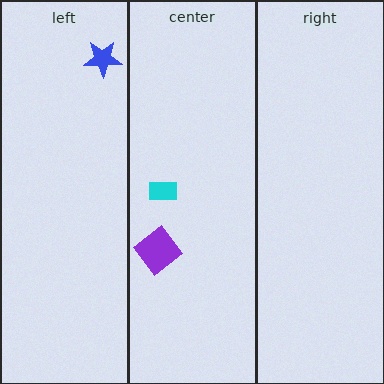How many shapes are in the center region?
2.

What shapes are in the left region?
The blue star.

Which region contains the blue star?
The left region.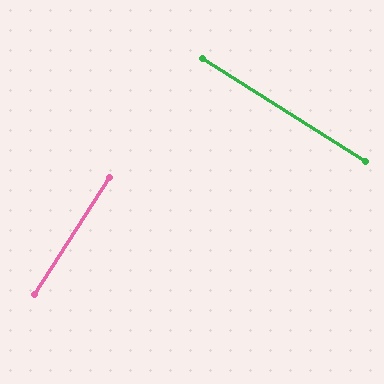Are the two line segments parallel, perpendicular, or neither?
Perpendicular — they meet at approximately 89°.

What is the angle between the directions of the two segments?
Approximately 89 degrees.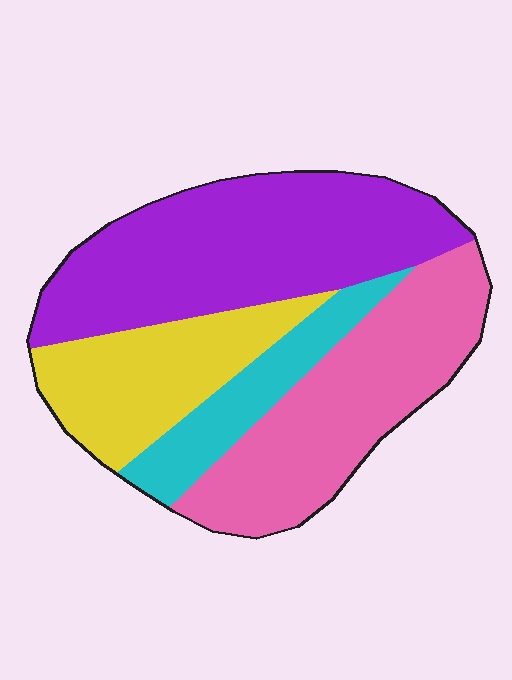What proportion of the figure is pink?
Pink covers 30% of the figure.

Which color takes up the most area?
Purple, at roughly 40%.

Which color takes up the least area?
Cyan, at roughly 10%.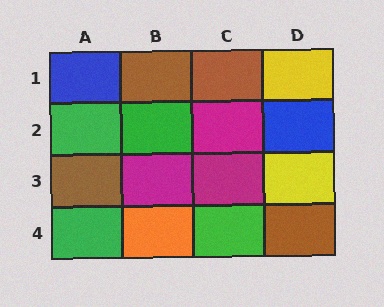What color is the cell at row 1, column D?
Yellow.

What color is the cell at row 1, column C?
Brown.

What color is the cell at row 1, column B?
Brown.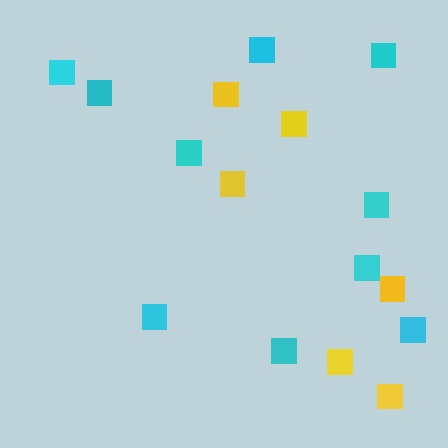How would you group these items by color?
There are 2 groups: one group of cyan squares (10) and one group of yellow squares (6).